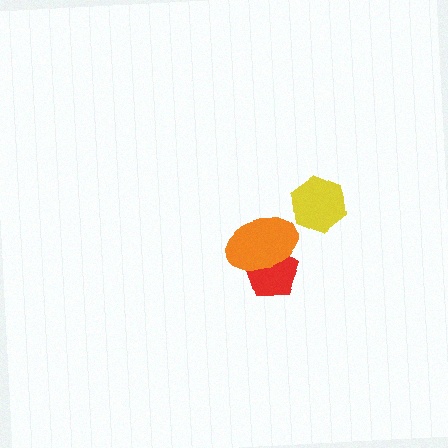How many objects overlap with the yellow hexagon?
0 objects overlap with the yellow hexagon.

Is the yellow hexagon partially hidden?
No, no other shape covers it.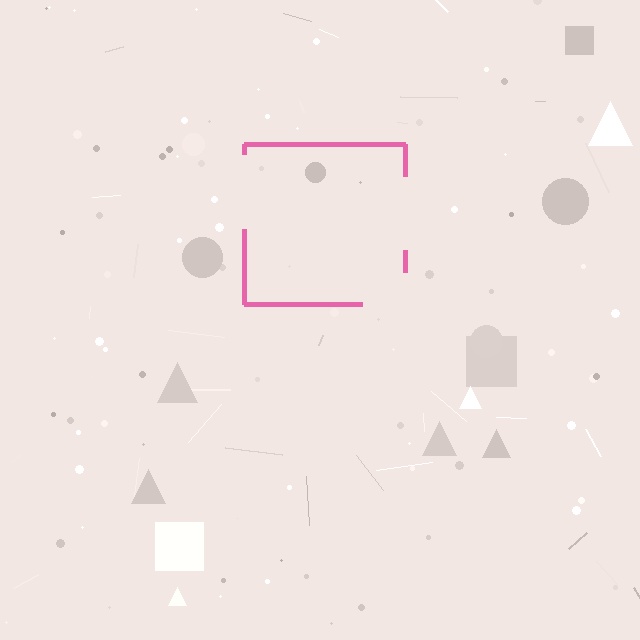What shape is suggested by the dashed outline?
The dashed outline suggests a square.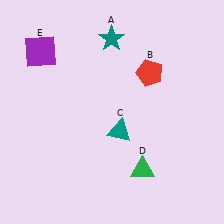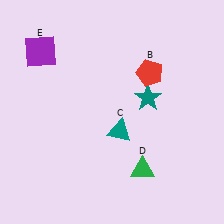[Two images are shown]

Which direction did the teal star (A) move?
The teal star (A) moved down.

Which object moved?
The teal star (A) moved down.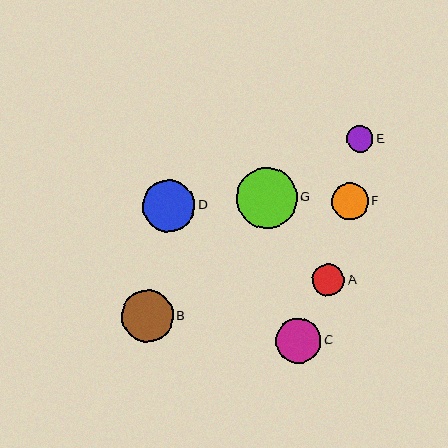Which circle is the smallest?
Circle E is the smallest with a size of approximately 27 pixels.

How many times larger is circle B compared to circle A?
Circle B is approximately 1.6 times the size of circle A.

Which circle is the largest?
Circle G is the largest with a size of approximately 61 pixels.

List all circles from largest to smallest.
From largest to smallest: G, D, B, C, F, A, E.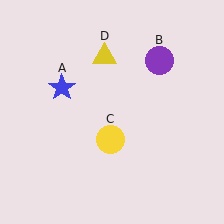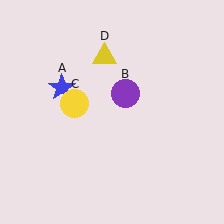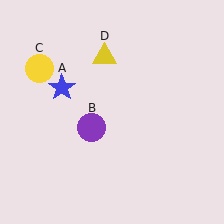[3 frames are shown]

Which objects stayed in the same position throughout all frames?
Blue star (object A) and yellow triangle (object D) remained stationary.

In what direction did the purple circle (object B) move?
The purple circle (object B) moved down and to the left.